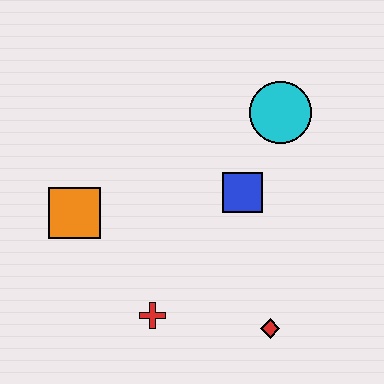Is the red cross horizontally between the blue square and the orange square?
Yes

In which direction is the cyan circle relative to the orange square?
The cyan circle is to the right of the orange square.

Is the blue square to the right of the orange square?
Yes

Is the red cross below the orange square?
Yes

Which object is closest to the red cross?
The red diamond is closest to the red cross.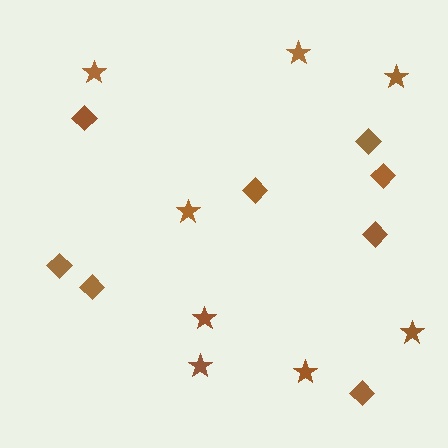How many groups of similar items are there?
There are 2 groups: one group of diamonds (8) and one group of stars (8).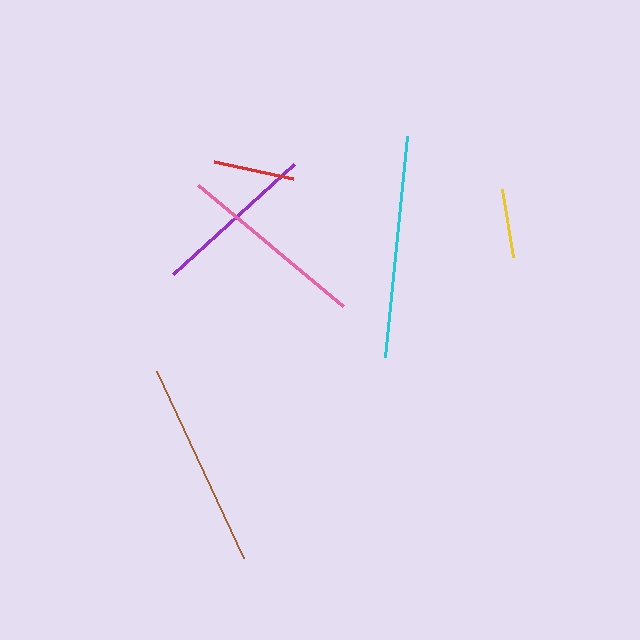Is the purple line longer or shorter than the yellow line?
The purple line is longer than the yellow line.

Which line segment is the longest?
The cyan line is the longest at approximately 222 pixels.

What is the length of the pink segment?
The pink segment is approximately 189 pixels long.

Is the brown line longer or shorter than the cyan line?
The cyan line is longer than the brown line.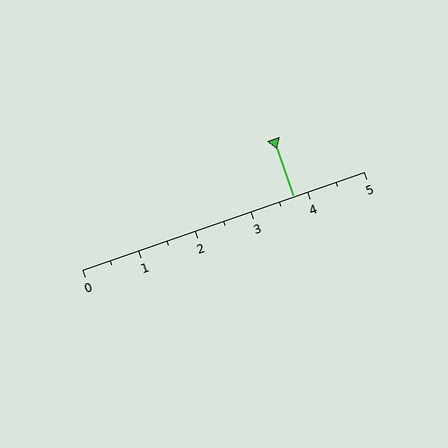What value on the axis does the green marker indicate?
The marker indicates approximately 3.8.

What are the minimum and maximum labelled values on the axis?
The axis runs from 0 to 5.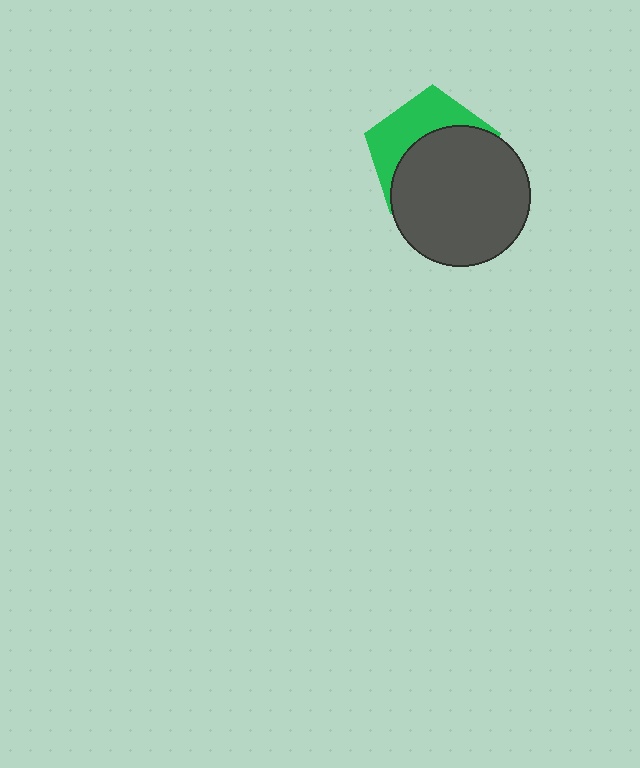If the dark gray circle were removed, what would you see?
You would see the complete green pentagon.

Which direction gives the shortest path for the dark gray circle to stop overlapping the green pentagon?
Moving down gives the shortest separation.